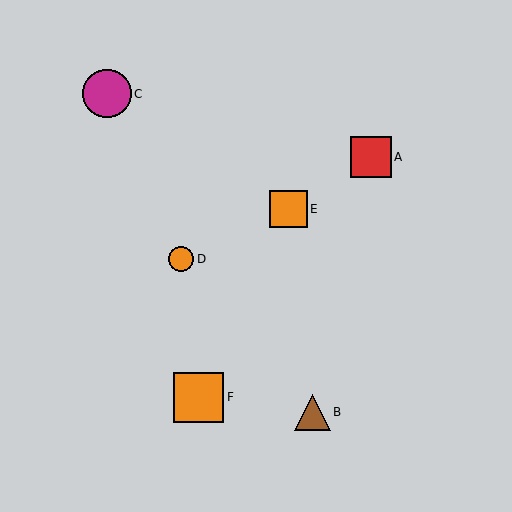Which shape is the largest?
The orange square (labeled F) is the largest.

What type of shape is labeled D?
Shape D is an orange circle.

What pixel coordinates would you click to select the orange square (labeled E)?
Click at (289, 209) to select the orange square E.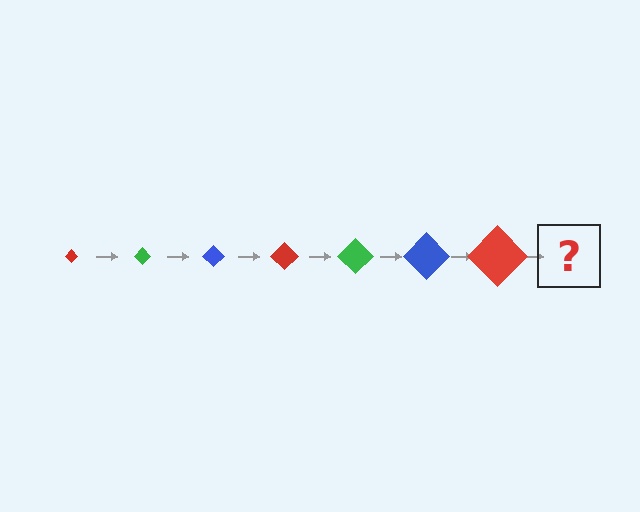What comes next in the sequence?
The next element should be a green diamond, larger than the previous one.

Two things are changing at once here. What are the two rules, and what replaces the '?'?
The two rules are that the diamond grows larger each step and the color cycles through red, green, and blue. The '?' should be a green diamond, larger than the previous one.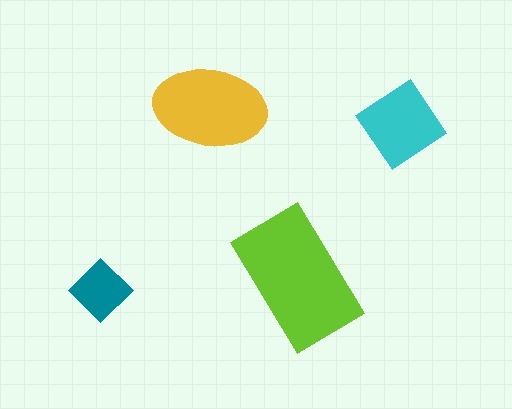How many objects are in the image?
There are 4 objects in the image.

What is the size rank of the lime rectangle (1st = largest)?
1st.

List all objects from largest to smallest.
The lime rectangle, the yellow ellipse, the cyan diamond, the teal diamond.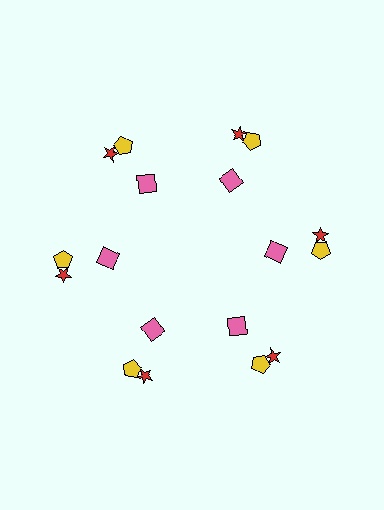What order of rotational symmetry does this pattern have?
This pattern has 6-fold rotational symmetry.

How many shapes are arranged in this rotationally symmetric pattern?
There are 18 shapes, arranged in 6 groups of 3.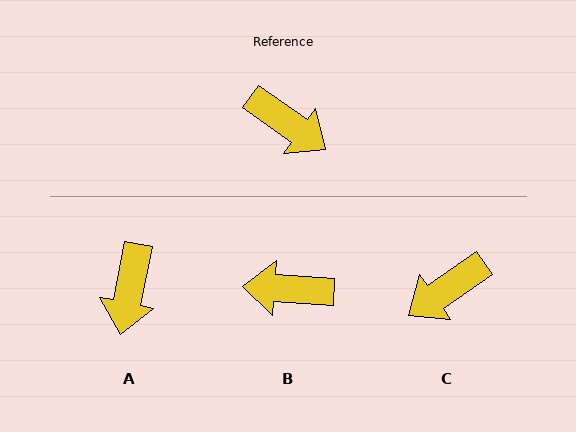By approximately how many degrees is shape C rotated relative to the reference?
Approximately 110 degrees clockwise.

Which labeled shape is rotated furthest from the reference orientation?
B, about 148 degrees away.